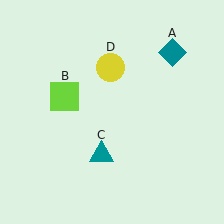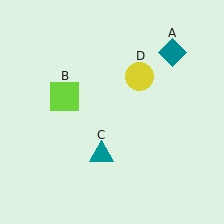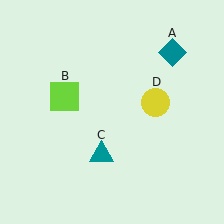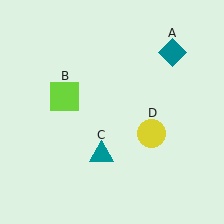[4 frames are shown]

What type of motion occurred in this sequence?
The yellow circle (object D) rotated clockwise around the center of the scene.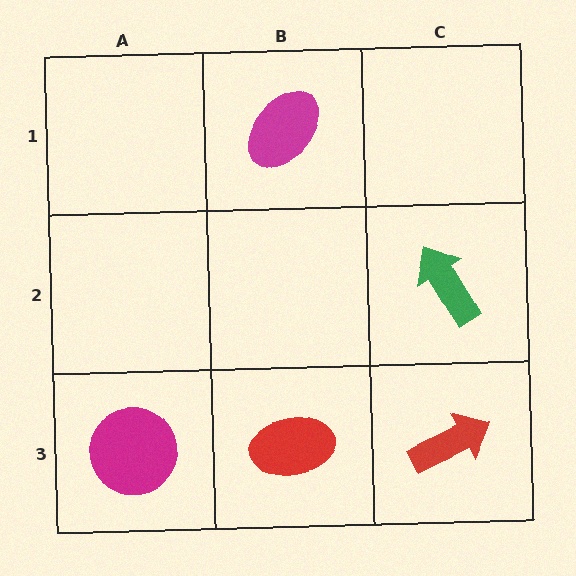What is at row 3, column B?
A red ellipse.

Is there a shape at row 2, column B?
No, that cell is empty.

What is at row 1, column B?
A magenta ellipse.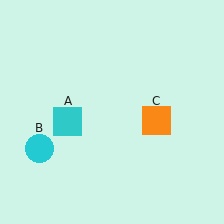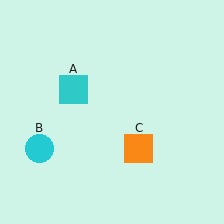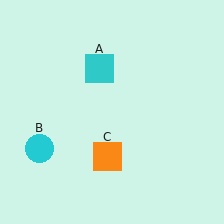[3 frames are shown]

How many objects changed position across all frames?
2 objects changed position: cyan square (object A), orange square (object C).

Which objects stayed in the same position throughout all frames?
Cyan circle (object B) remained stationary.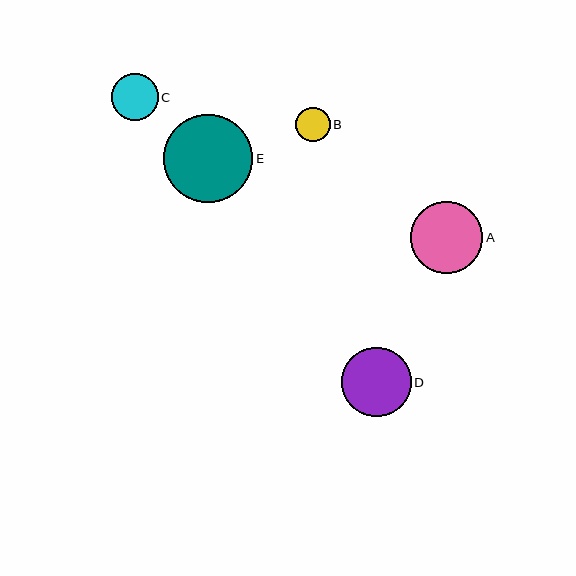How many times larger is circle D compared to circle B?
Circle D is approximately 2.0 times the size of circle B.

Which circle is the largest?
Circle E is the largest with a size of approximately 89 pixels.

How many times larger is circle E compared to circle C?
Circle E is approximately 1.9 times the size of circle C.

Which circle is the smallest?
Circle B is the smallest with a size of approximately 35 pixels.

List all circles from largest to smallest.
From largest to smallest: E, A, D, C, B.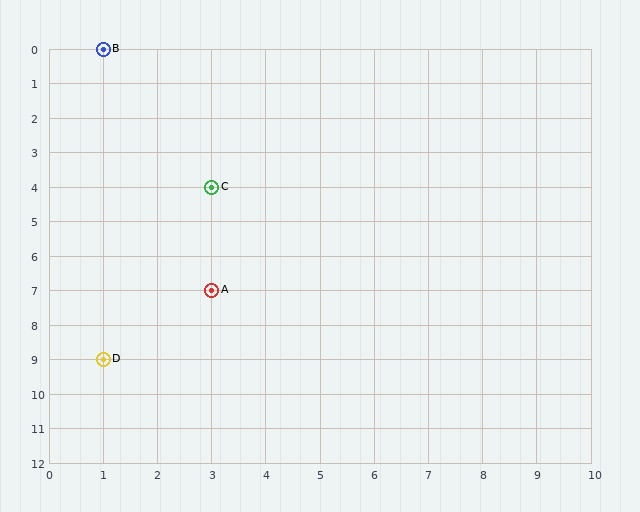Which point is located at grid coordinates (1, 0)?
Point B is at (1, 0).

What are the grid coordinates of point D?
Point D is at grid coordinates (1, 9).